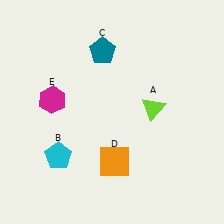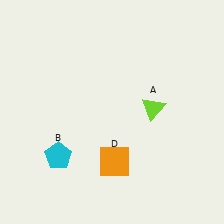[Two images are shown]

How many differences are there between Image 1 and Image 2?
There are 2 differences between the two images.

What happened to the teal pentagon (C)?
The teal pentagon (C) was removed in Image 2. It was in the top-left area of Image 1.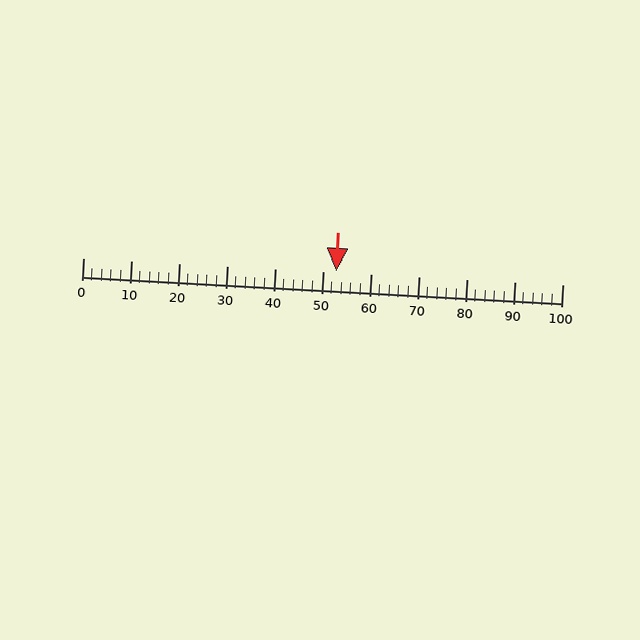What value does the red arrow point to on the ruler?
The red arrow points to approximately 53.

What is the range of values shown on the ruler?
The ruler shows values from 0 to 100.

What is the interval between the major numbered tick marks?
The major tick marks are spaced 10 units apart.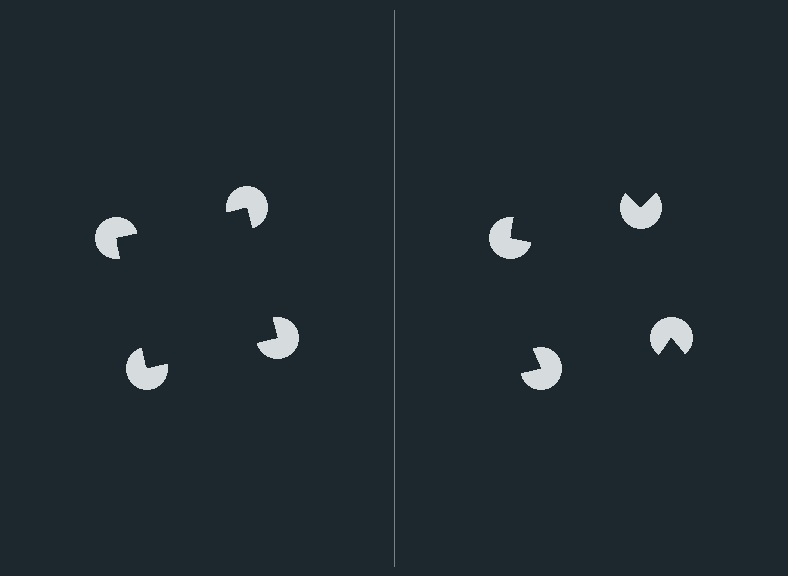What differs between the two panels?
The pac-man discs are positioned identically on both sides; only the wedge orientations differ. On the left they align to a square; on the right they are misaligned.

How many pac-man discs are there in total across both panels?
8 — 4 on each side.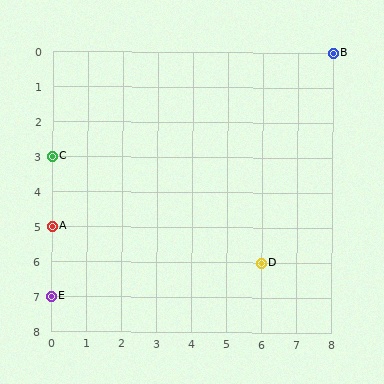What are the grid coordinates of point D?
Point D is at grid coordinates (6, 6).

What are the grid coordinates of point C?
Point C is at grid coordinates (0, 3).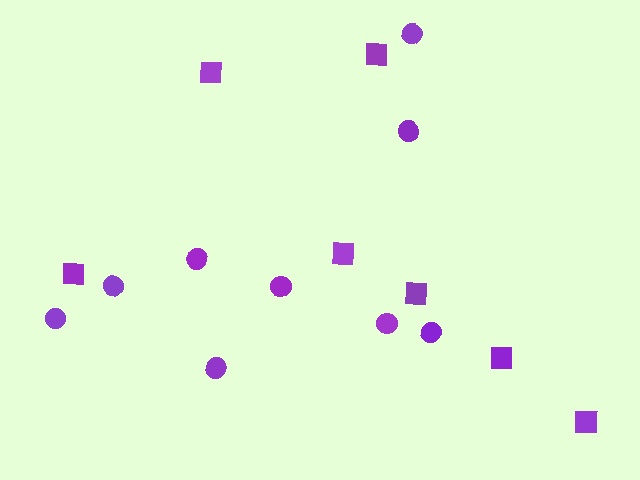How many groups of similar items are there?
There are 2 groups: one group of circles (9) and one group of squares (7).